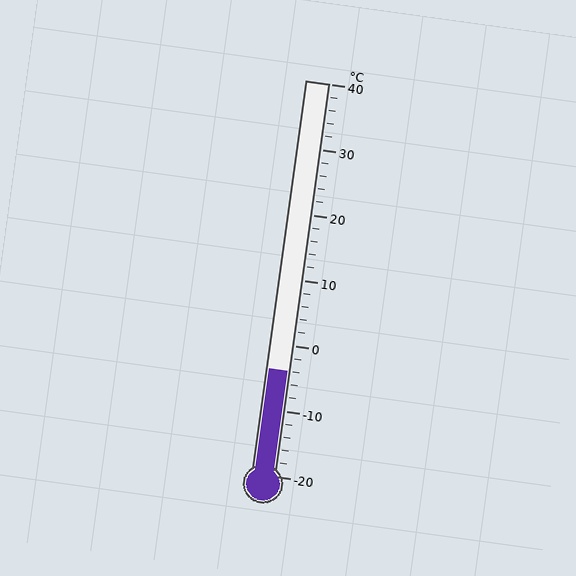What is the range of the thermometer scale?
The thermometer scale ranges from -20°C to 40°C.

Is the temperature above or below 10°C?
The temperature is below 10°C.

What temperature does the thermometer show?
The thermometer shows approximately -4°C.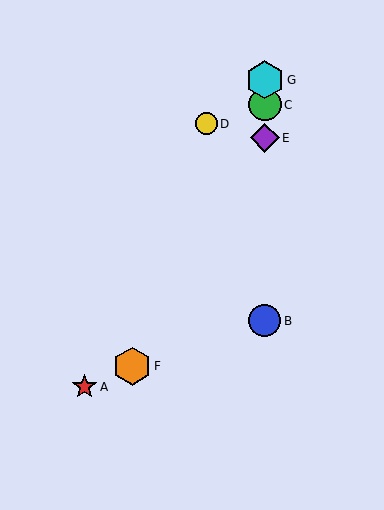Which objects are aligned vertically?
Objects B, C, E, G are aligned vertically.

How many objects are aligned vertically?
4 objects (B, C, E, G) are aligned vertically.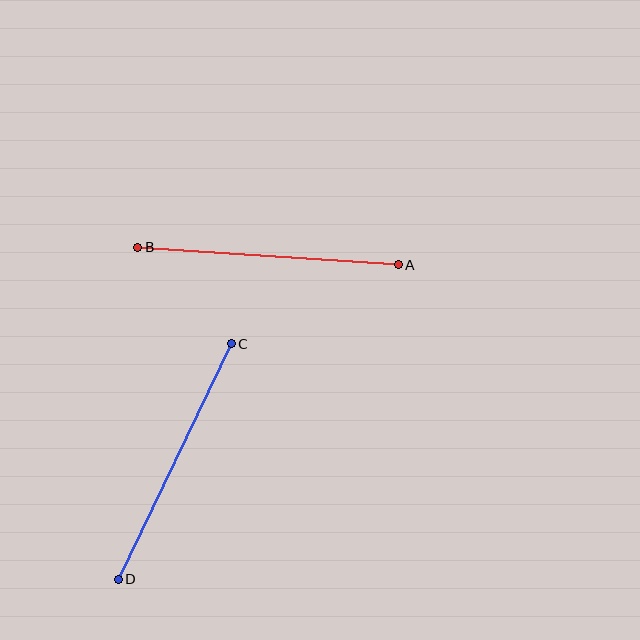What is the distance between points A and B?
The distance is approximately 261 pixels.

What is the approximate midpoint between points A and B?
The midpoint is at approximately (268, 256) pixels.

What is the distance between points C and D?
The distance is approximately 261 pixels.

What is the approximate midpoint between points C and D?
The midpoint is at approximately (175, 462) pixels.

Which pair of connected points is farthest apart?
Points A and B are farthest apart.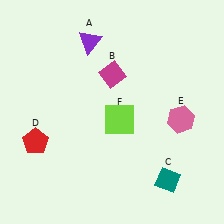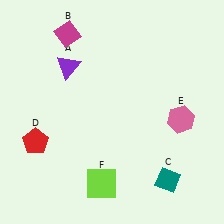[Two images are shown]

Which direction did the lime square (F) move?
The lime square (F) moved down.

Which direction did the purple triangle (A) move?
The purple triangle (A) moved down.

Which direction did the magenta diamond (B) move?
The magenta diamond (B) moved left.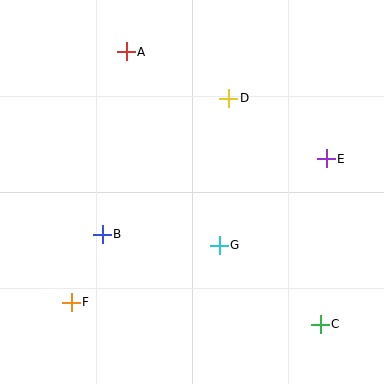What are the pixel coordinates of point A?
Point A is at (126, 52).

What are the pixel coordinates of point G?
Point G is at (219, 245).